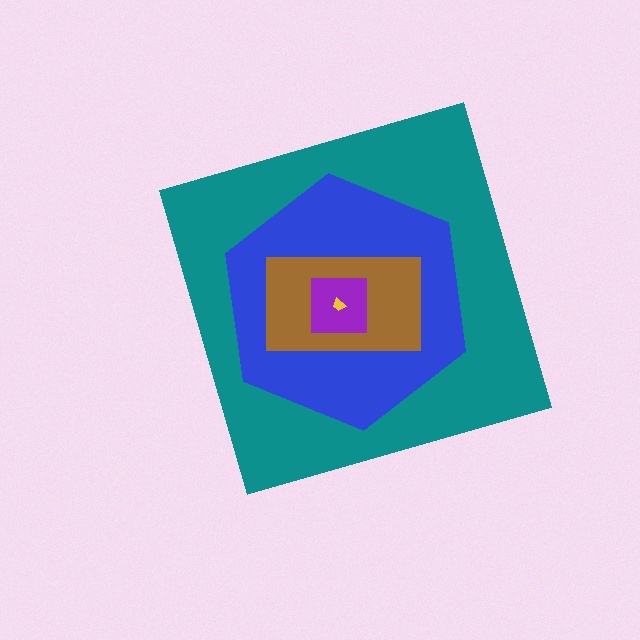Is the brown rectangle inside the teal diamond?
Yes.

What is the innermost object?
The yellow trapezoid.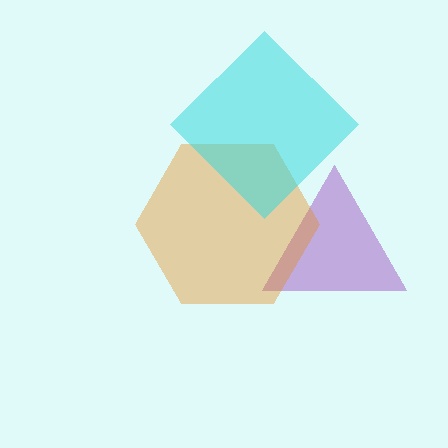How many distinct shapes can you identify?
There are 3 distinct shapes: a purple triangle, an orange hexagon, a cyan diamond.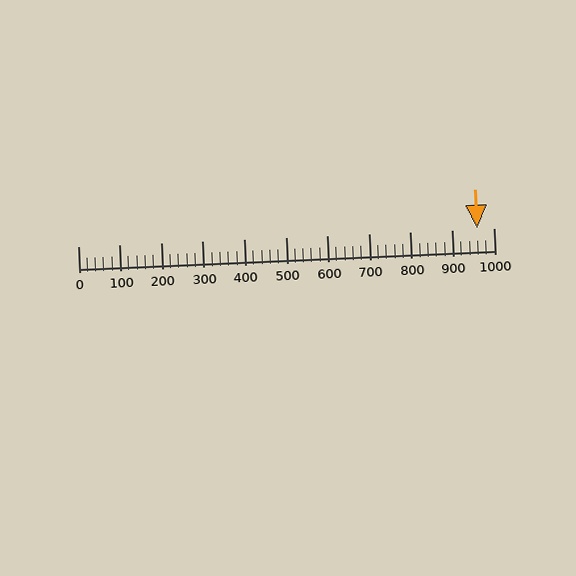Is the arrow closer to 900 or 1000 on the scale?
The arrow is closer to 1000.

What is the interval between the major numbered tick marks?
The major tick marks are spaced 100 units apart.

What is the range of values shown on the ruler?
The ruler shows values from 0 to 1000.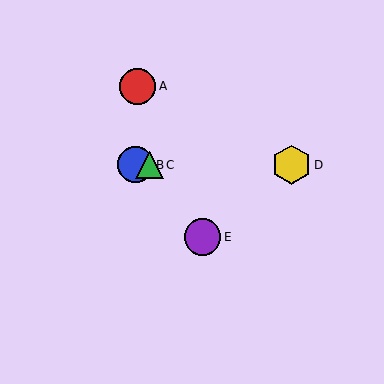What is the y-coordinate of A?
Object A is at y≈86.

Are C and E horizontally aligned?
No, C is at y≈165 and E is at y≈237.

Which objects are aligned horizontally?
Objects B, C, D are aligned horizontally.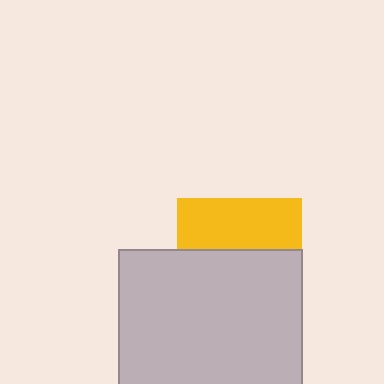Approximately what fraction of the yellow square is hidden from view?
Roughly 59% of the yellow square is hidden behind the light gray square.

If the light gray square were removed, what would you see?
You would see the complete yellow square.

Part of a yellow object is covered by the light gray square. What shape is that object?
It is a square.